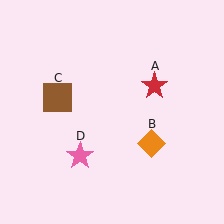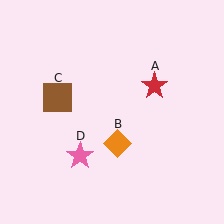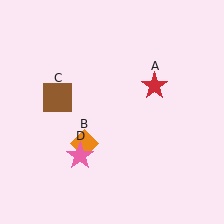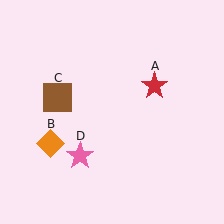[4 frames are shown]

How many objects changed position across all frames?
1 object changed position: orange diamond (object B).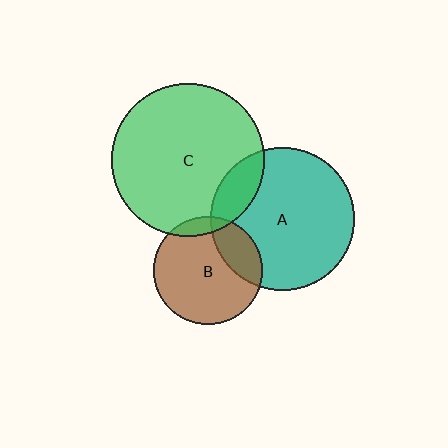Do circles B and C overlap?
Yes.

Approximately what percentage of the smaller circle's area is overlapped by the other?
Approximately 10%.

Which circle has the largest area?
Circle C (green).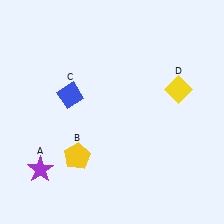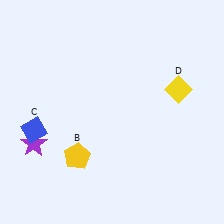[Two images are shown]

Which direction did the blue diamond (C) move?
The blue diamond (C) moved left.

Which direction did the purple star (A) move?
The purple star (A) moved up.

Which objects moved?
The objects that moved are: the purple star (A), the blue diamond (C).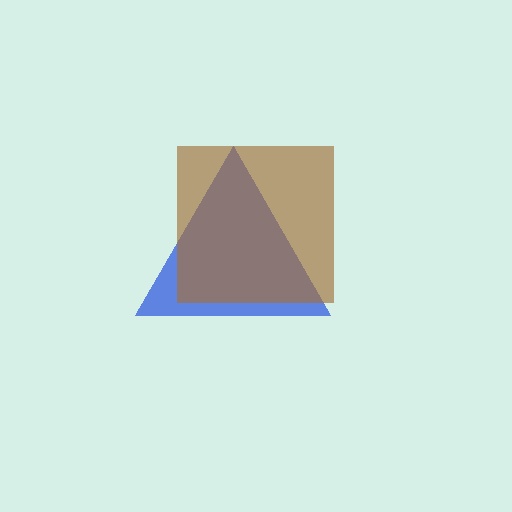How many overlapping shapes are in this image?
There are 2 overlapping shapes in the image.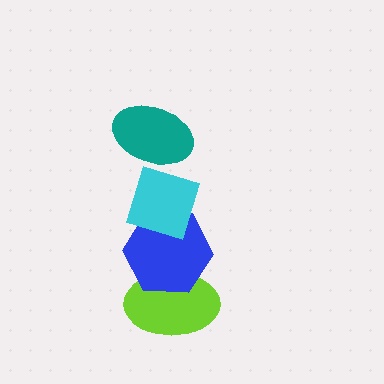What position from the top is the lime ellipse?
The lime ellipse is 4th from the top.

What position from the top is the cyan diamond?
The cyan diamond is 2nd from the top.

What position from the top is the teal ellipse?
The teal ellipse is 1st from the top.